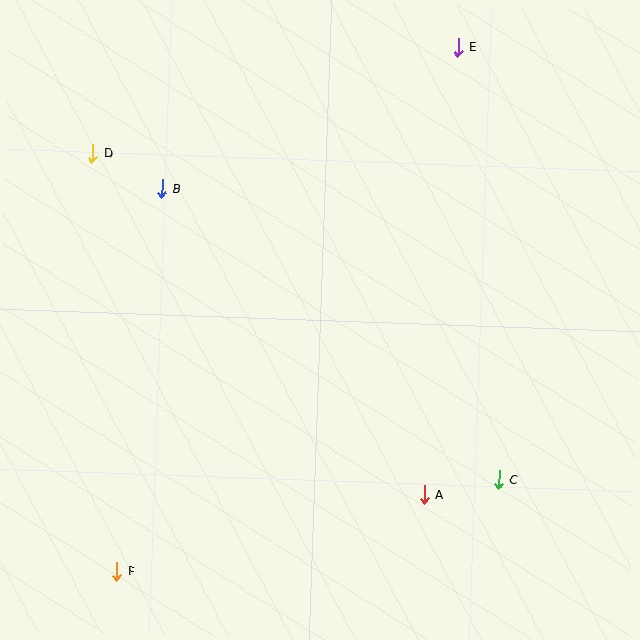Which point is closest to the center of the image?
Point A at (424, 495) is closest to the center.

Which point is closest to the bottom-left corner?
Point F is closest to the bottom-left corner.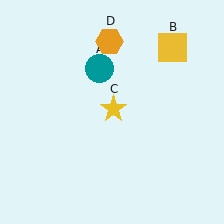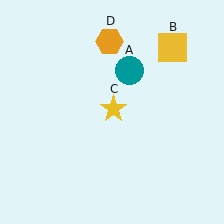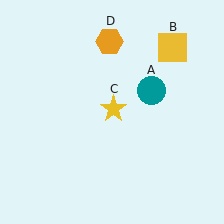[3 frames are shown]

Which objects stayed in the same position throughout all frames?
Yellow square (object B) and yellow star (object C) and orange hexagon (object D) remained stationary.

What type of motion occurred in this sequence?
The teal circle (object A) rotated clockwise around the center of the scene.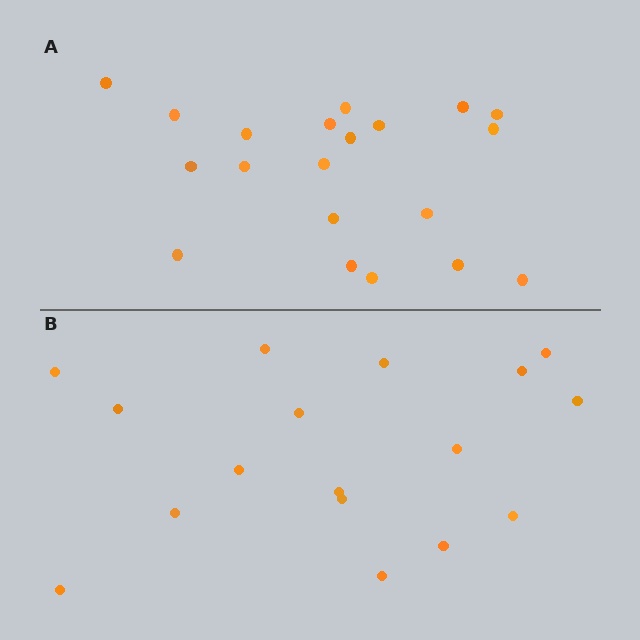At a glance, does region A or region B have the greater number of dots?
Region A (the top region) has more dots.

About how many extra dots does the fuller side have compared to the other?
Region A has just a few more — roughly 2 or 3 more dots than region B.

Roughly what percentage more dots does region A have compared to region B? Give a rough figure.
About 20% more.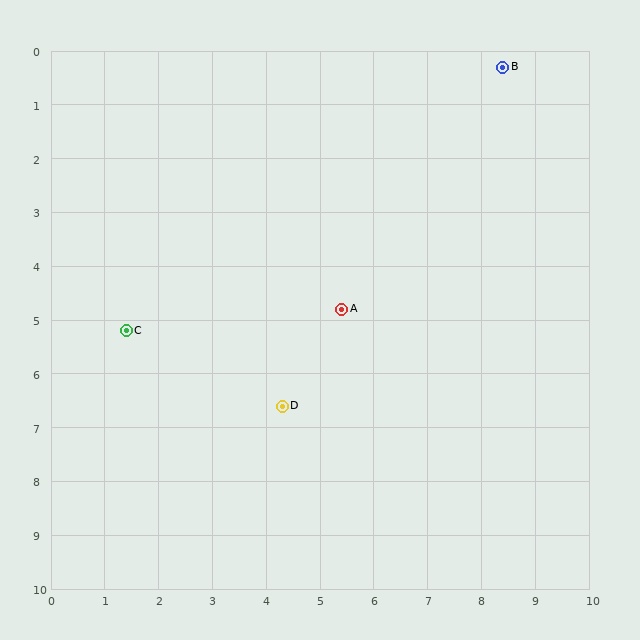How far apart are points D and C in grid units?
Points D and C are about 3.2 grid units apart.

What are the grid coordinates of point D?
Point D is at approximately (4.3, 6.6).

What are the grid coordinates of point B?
Point B is at approximately (8.4, 0.3).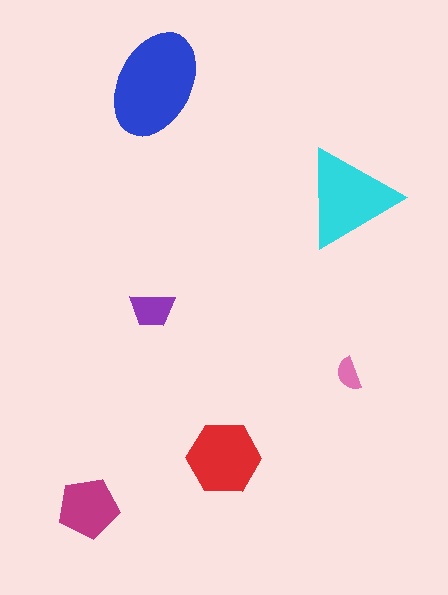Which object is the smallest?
The pink semicircle.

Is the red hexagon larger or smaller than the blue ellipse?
Smaller.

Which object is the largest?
The blue ellipse.